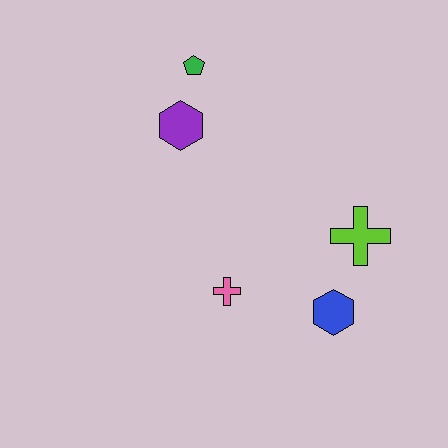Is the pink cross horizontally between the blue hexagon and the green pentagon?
Yes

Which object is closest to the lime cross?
The blue hexagon is closest to the lime cross.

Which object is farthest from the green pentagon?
The blue hexagon is farthest from the green pentagon.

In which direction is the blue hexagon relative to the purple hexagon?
The blue hexagon is below the purple hexagon.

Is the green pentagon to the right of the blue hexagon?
No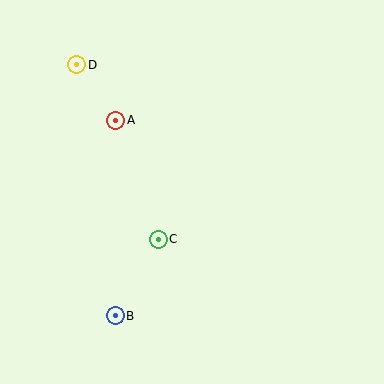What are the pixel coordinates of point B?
Point B is at (115, 316).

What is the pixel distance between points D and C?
The distance between D and C is 193 pixels.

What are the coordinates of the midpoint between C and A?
The midpoint between C and A is at (137, 180).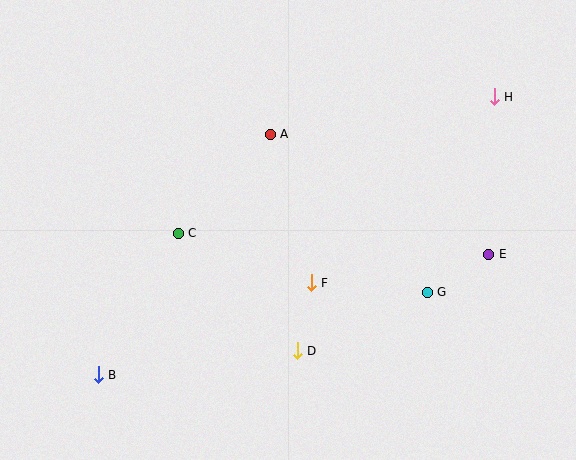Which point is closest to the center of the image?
Point F at (311, 283) is closest to the center.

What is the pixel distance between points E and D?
The distance between E and D is 214 pixels.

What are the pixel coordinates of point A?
Point A is at (270, 134).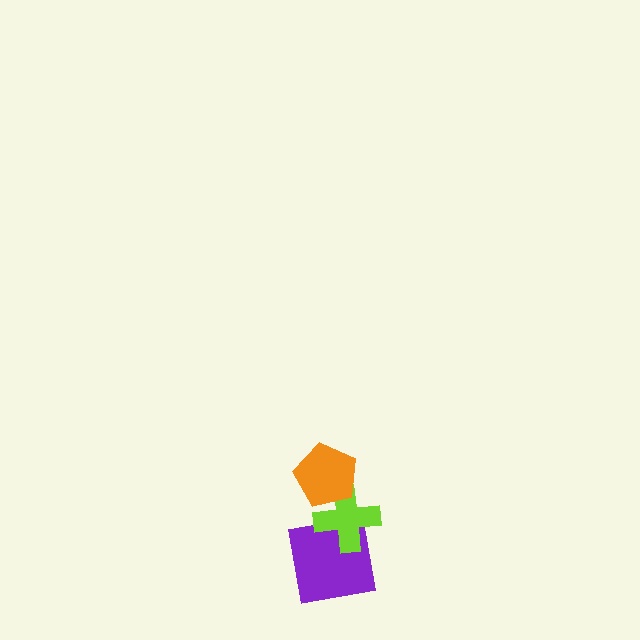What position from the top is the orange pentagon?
The orange pentagon is 1st from the top.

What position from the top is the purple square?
The purple square is 3rd from the top.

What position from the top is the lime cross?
The lime cross is 2nd from the top.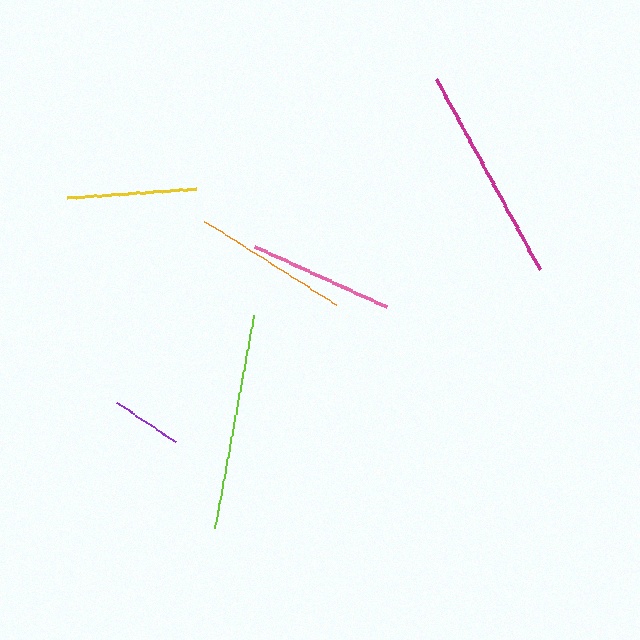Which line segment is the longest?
The lime line is the longest at approximately 217 pixels.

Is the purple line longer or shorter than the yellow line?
The yellow line is longer than the purple line.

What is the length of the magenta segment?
The magenta segment is approximately 216 pixels long.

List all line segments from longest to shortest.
From longest to shortest: lime, magenta, orange, pink, yellow, purple.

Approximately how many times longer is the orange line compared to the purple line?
The orange line is approximately 2.2 times the length of the purple line.